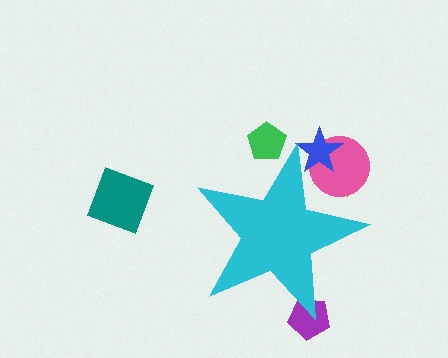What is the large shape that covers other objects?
A cyan star.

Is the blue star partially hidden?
Yes, the blue star is partially hidden behind the cyan star.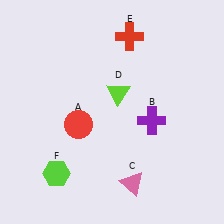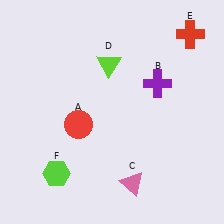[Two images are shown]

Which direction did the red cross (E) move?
The red cross (E) moved right.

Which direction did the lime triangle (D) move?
The lime triangle (D) moved up.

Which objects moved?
The objects that moved are: the purple cross (B), the lime triangle (D), the red cross (E).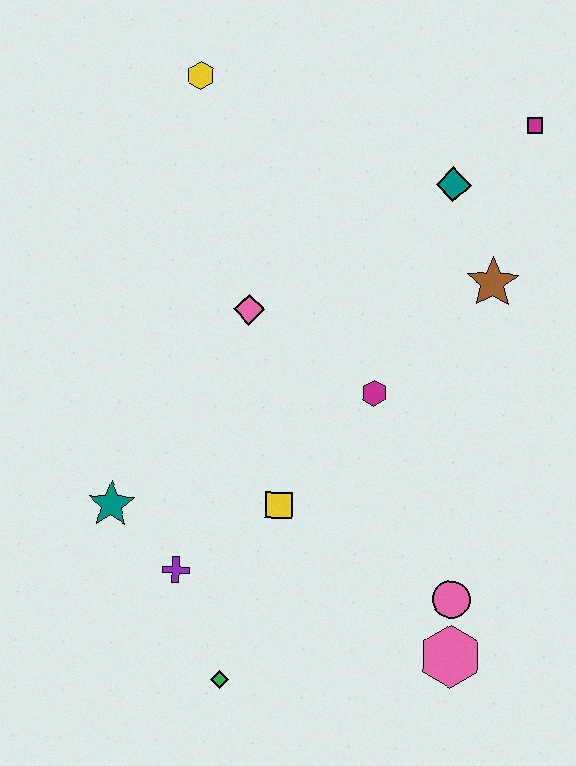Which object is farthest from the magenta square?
The green diamond is farthest from the magenta square.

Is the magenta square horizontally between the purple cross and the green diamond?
No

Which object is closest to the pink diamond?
The magenta hexagon is closest to the pink diamond.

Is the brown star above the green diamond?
Yes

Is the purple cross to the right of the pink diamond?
No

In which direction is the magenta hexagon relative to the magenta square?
The magenta hexagon is below the magenta square.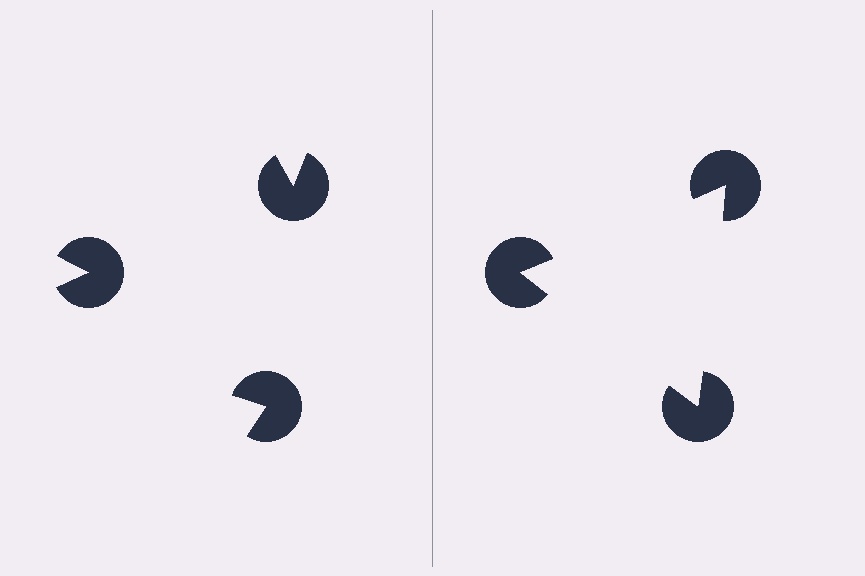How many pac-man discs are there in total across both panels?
6 — 3 on each side.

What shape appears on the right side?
An illusory triangle.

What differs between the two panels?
The pac-man discs are positioned identically on both sides; only the wedge orientations differ. On the right they align to a triangle; on the left they are misaligned.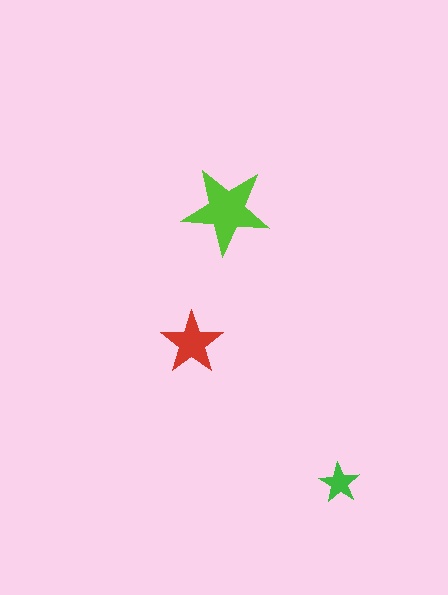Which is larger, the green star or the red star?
The red one.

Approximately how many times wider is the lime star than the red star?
About 1.5 times wider.